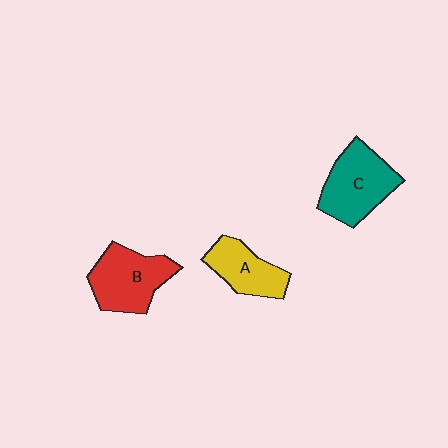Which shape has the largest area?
Shape C (teal).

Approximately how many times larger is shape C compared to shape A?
Approximately 1.4 times.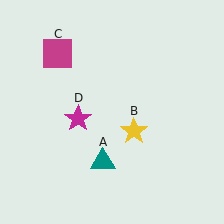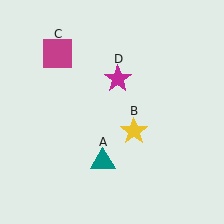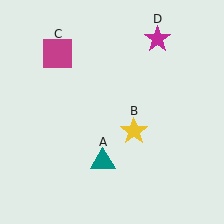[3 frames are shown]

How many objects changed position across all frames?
1 object changed position: magenta star (object D).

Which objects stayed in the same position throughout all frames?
Teal triangle (object A) and yellow star (object B) and magenta square (object C) remained stationary.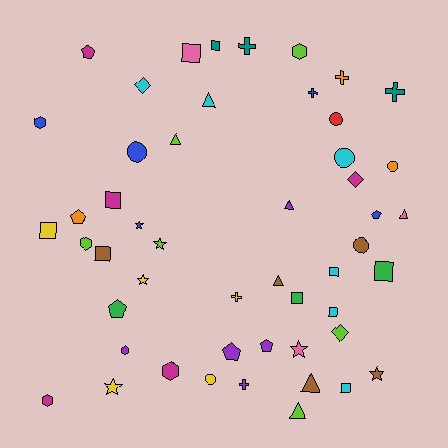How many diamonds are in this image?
There are 3 diamonds.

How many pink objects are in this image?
There are 3 pink objects.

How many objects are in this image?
There are 50 objects.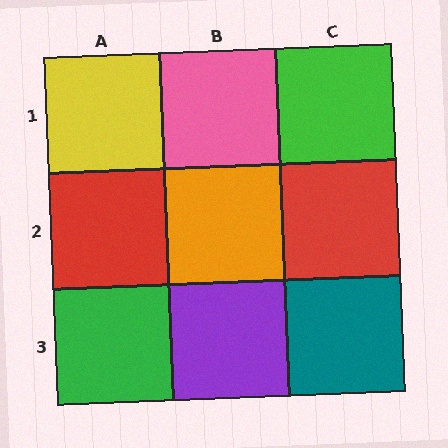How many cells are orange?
1 cell is orange.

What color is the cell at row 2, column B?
Orange.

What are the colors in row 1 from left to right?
Yellow, pink, green.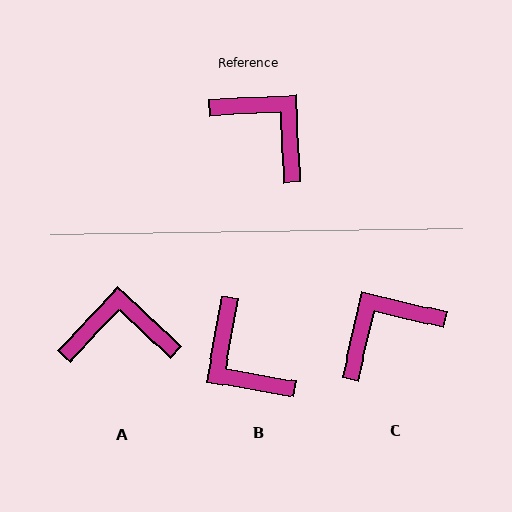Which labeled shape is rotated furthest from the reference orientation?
B, about 167 degrees away.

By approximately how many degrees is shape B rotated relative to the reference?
Approximately 167 degrees counter-clockwise.